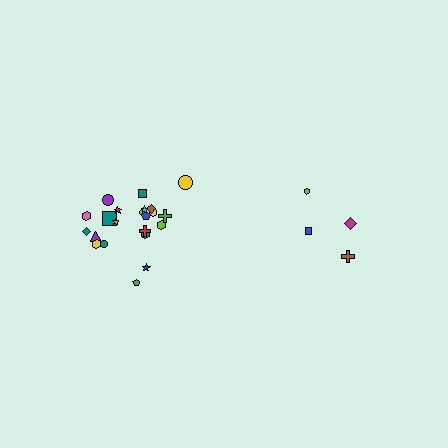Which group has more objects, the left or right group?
The left group.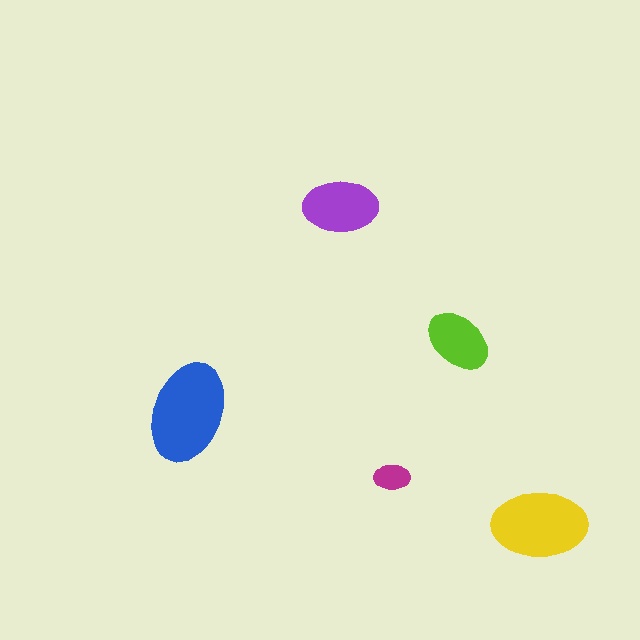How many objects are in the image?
There are 5 objects in the image.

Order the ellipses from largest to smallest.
the blue one, the yellow one, the purple one, the lime one, the magenta one.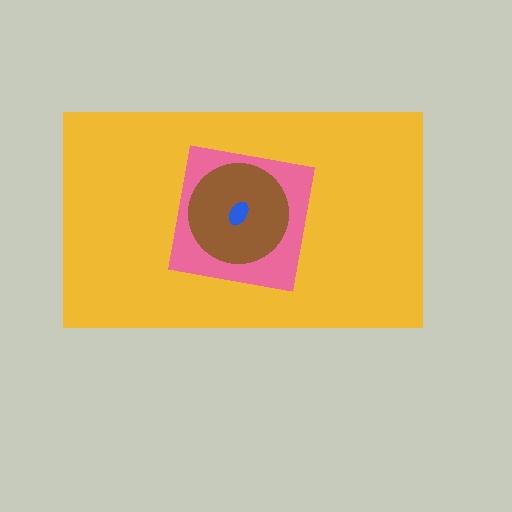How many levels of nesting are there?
4.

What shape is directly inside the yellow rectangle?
The pink square.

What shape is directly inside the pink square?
The brown circle.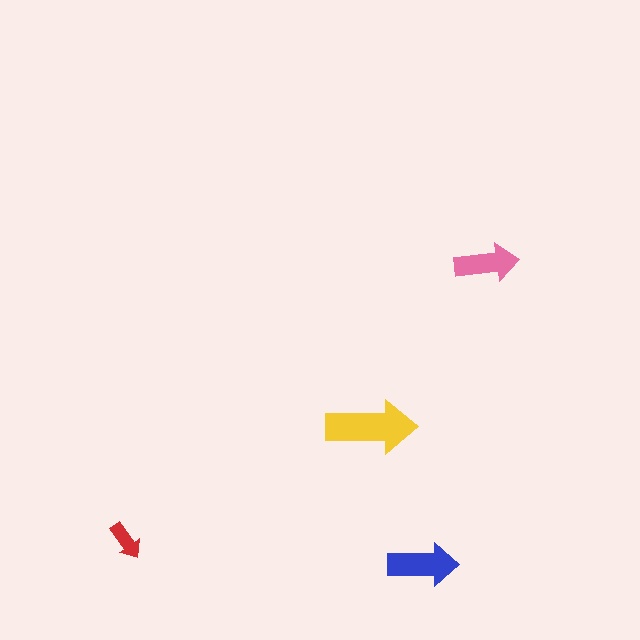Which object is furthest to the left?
The red arrow is leftmost.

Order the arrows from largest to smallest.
the yellow one, the blue one, the pink one, the red one.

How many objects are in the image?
There are 4 objects in the image.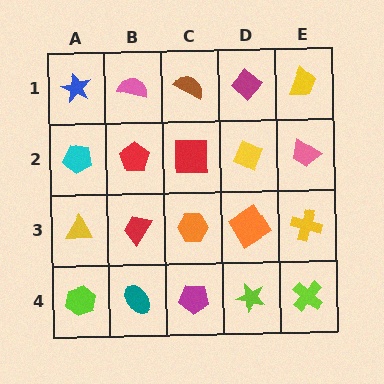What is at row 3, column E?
A yellow cross.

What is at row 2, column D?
A yellow diamond.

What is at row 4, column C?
A magenta pentagon.